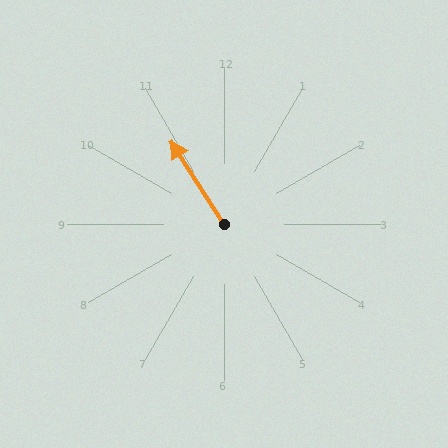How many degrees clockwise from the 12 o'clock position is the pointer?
Approximately 327 degrees.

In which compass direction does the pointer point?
Northwest.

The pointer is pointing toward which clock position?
Roughly 11 o'clock.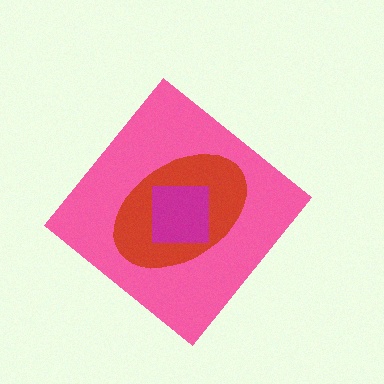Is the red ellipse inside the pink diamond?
Yes.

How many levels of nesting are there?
3.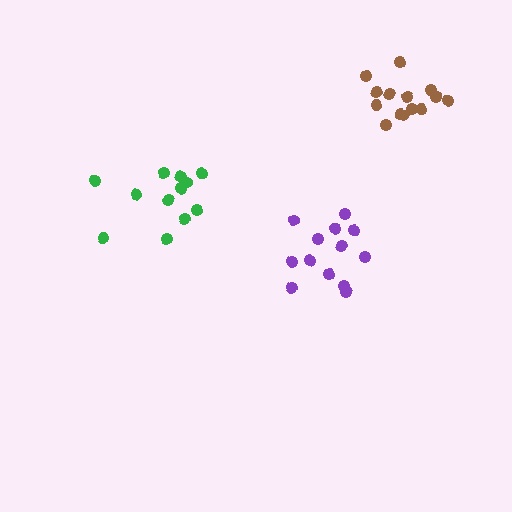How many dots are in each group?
Group 1: 14 dots, Group 2: 12 dots, Group 3: 13 dots (39 total).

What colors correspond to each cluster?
The clusters are colored: brown, green, purple.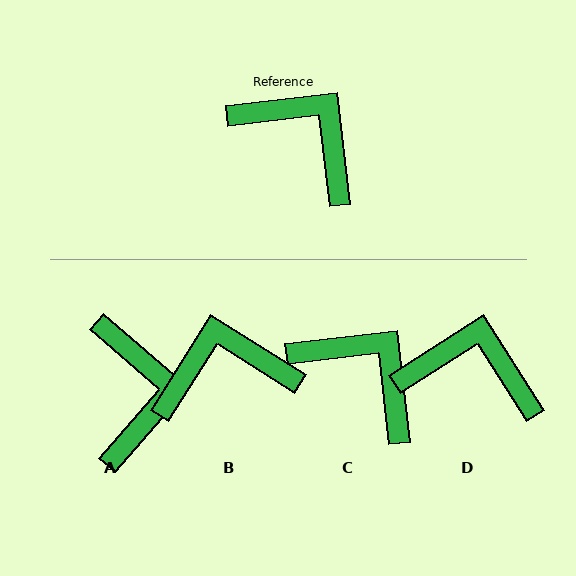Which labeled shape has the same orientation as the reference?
C.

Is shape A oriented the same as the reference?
No, it is off by about 48 degrees.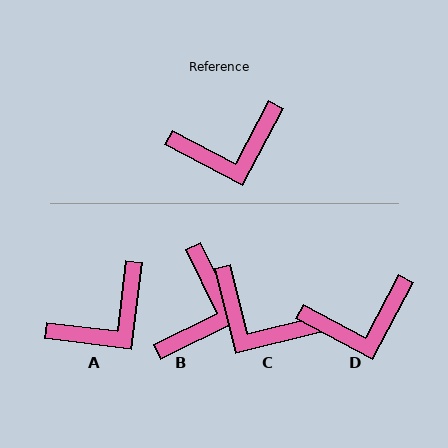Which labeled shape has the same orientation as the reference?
D.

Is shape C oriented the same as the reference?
No, it is off by about 49 degrees.